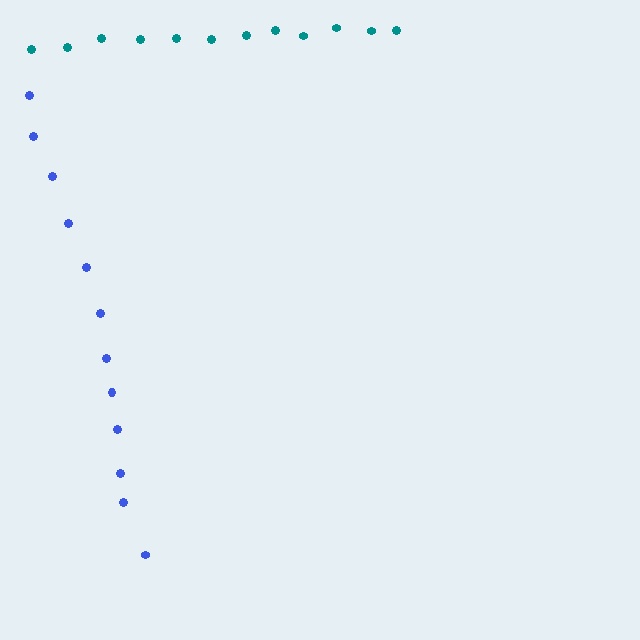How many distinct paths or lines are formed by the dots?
There are 2 distinct paths.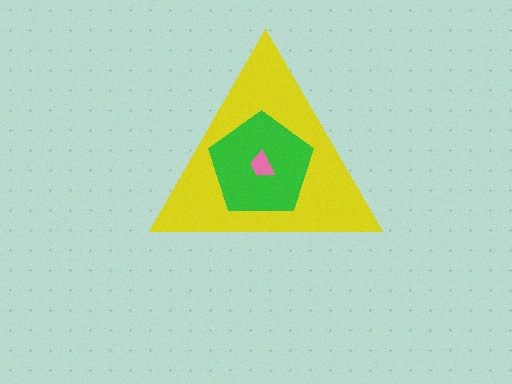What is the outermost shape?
The yellow triangle.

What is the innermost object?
The pink trapezoid.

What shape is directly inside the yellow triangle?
The green pentagon.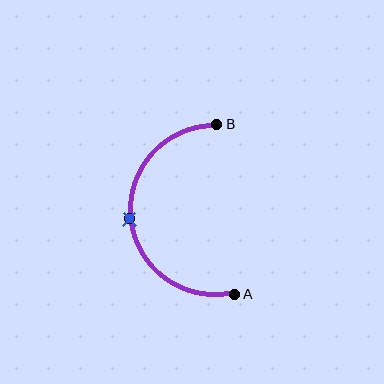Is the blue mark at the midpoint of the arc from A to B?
Yes. The blue mark lies on the arc at equal arc-length from both A and B — it is the arc midpoint.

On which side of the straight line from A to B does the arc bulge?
The arc bulges to the left of the straight line connecting A and B.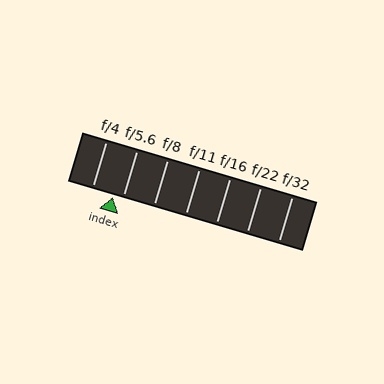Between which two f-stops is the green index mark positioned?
The index mark is between f/4 and f/5.6.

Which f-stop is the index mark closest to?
The index mark is closest to f/5.6.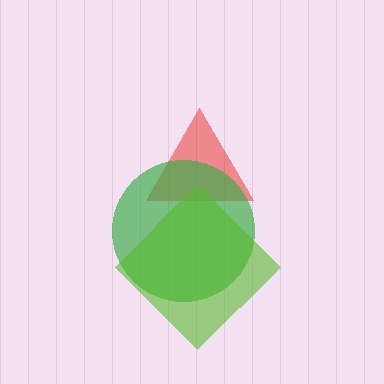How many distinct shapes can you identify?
There are 3 distinct shapes: a red triangle, a green circle, a lime diamond.